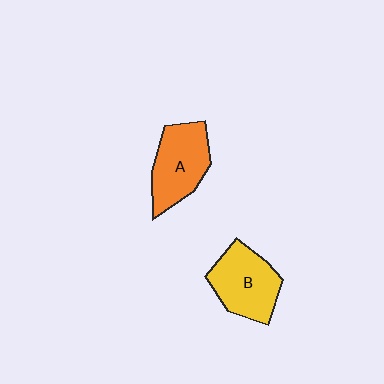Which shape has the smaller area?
Shape A (orange).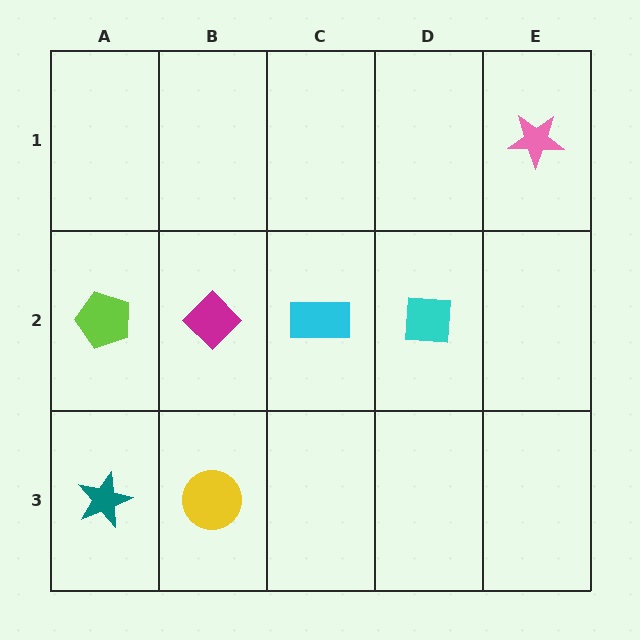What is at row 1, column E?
A pink star.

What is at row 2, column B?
A magenta diamond.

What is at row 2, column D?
A cyan square.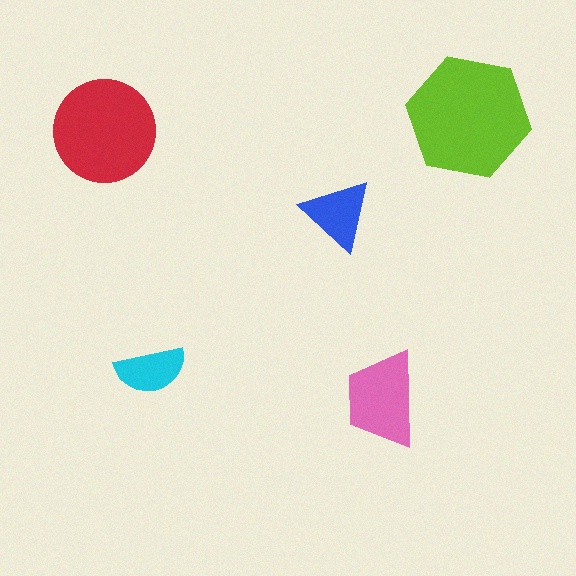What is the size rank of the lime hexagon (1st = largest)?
1st.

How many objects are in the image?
There are 5 objects in the image.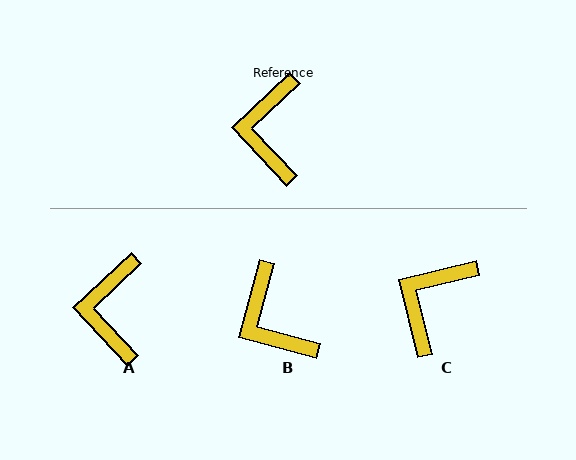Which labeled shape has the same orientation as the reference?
A.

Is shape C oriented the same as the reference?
No, it is off by about 29 degrees.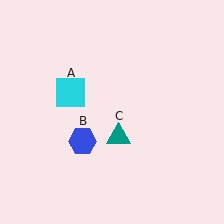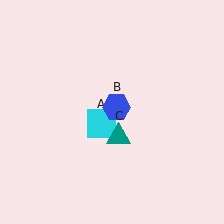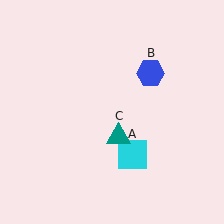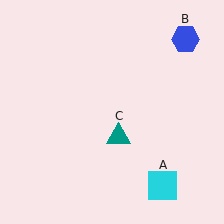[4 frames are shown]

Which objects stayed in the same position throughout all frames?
Teal triangle (object C) remained stationary.